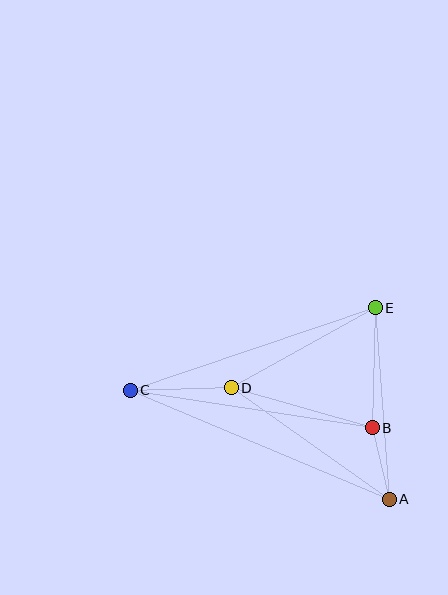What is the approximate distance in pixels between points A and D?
The distance between A and D is approximately 193 pixels.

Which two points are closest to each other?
Points A and B are closest to each other.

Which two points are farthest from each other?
Points A and C are farthest from each other.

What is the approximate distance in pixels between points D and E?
The distance between D and E is approximately 165 pixels.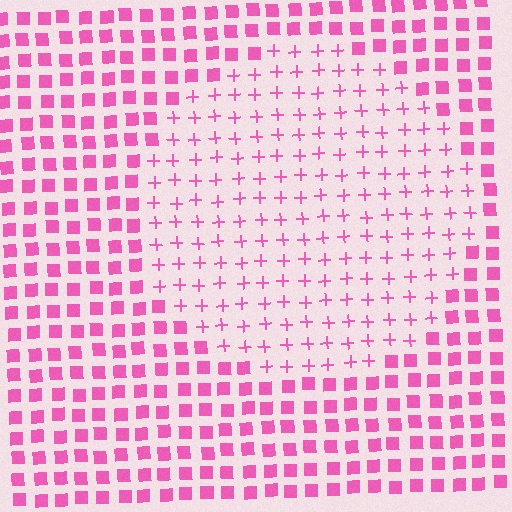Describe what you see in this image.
The image is filled with small pink elements arranged in a uniform grid. A circle-shaped region contains plus signs, while the surrounding area contains squares. The boundary is defined purely by the change in element shape.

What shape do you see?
I see a circle.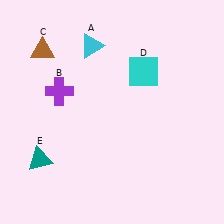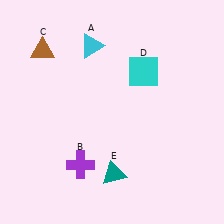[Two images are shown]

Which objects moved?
The objects that moved are: the purple cross (B), the teal triangle (E).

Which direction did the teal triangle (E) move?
The teal triangle (E) moved right.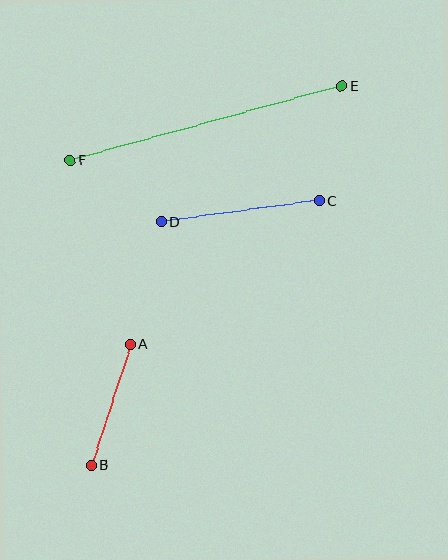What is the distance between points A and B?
The distance is approximately 127 pixels.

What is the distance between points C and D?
The distance is approximately 160 pixels.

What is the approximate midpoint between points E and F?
The midpoint is at approximately (206, 123) pixels.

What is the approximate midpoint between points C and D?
The midpoint is at approximately (241, 212) pixels.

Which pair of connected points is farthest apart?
Points E and F are farthest apart.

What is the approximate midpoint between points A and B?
The midpoint is at approximately (111, 405) pixels.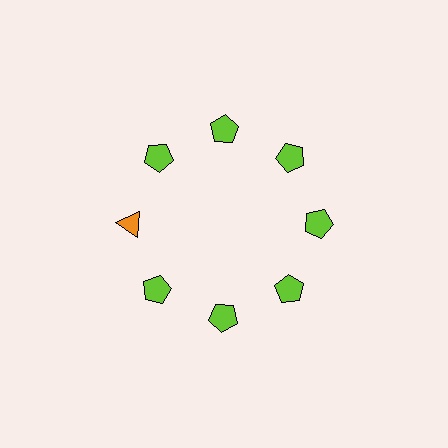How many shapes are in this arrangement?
There are 8 shapes arranged in a ring pattern.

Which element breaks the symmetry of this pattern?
The orange triangle at roughly the 9 o'clock position breaks the symmetry. All other shapes are lime pentagons.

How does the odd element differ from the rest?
It differs in both color (orange instead of lime) and shape (triangle instead of pentagon).